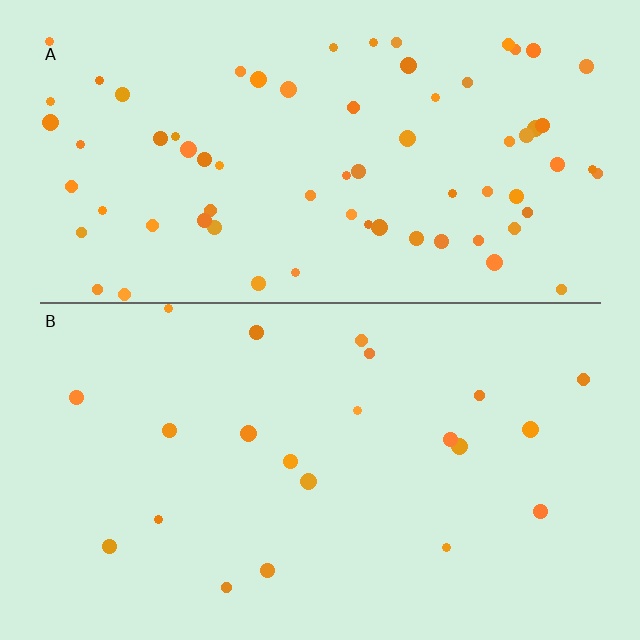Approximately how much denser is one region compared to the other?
Approximately 3.2× — region A over region B.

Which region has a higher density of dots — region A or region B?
A (the top).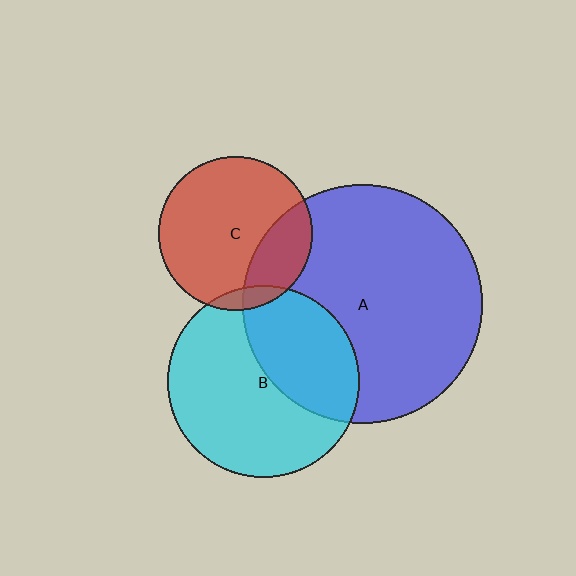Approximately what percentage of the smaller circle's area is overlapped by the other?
Approximately 5%.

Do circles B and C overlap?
Yes.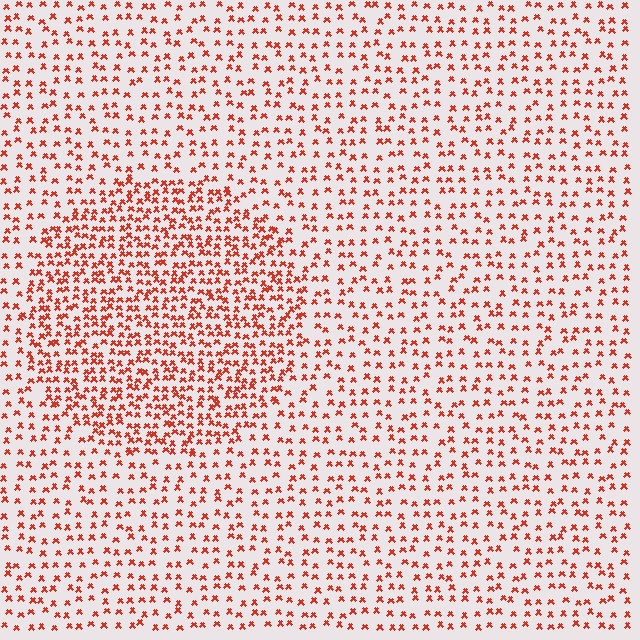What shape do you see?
I see a circle.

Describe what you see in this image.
The image contains small red elements arranged at two different densities. A circle-shaped region is visible where the elements are more densely packed than the surrounding area.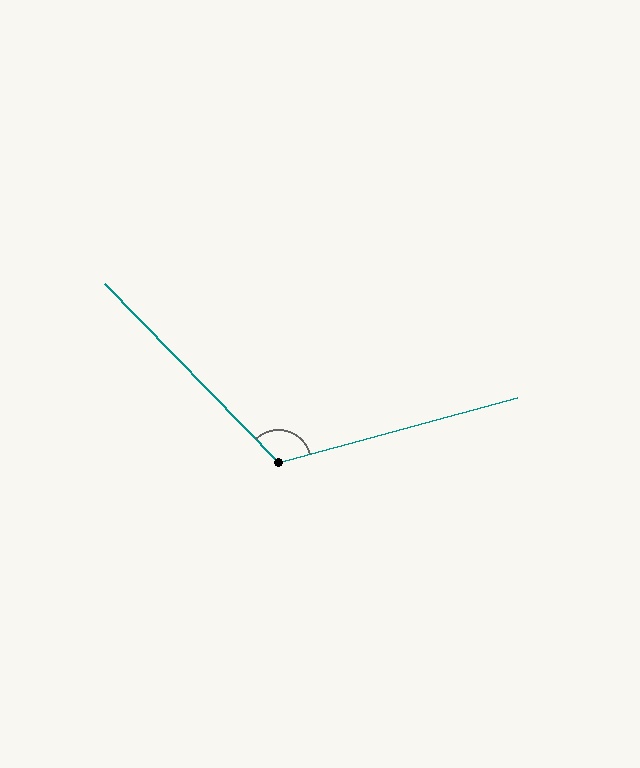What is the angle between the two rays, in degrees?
Approximately 119 degrees.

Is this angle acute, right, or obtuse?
It is obtuse.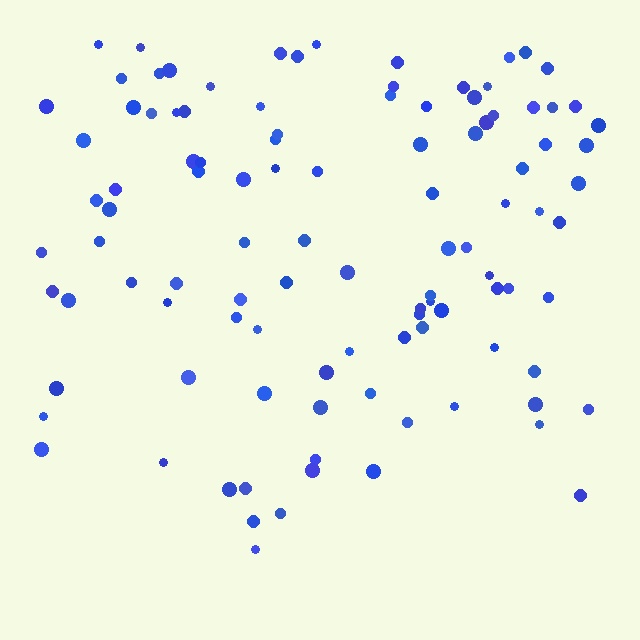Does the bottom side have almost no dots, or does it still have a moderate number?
Still a moderate number, just noticeably fewer than the top.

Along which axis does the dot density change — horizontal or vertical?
Vertical.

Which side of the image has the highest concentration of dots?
The top.